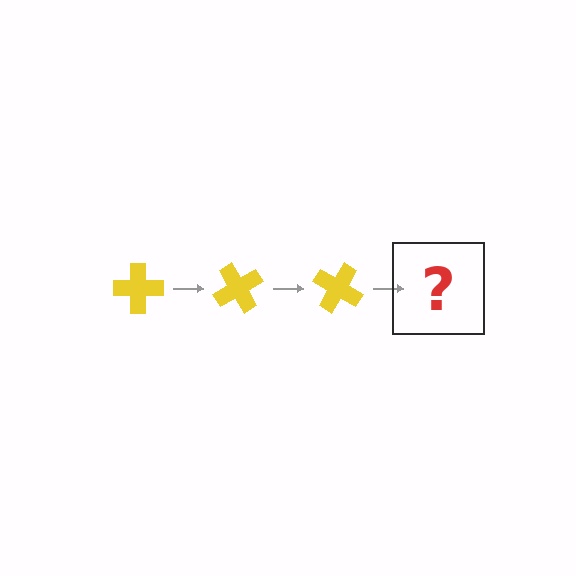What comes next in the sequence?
The next element should be a yellow cross rotated 180 degrees.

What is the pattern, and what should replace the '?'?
The pattern is that the cross rotates 60 degrees each step. The '?' should be a yellow cross rotated 180 degrees.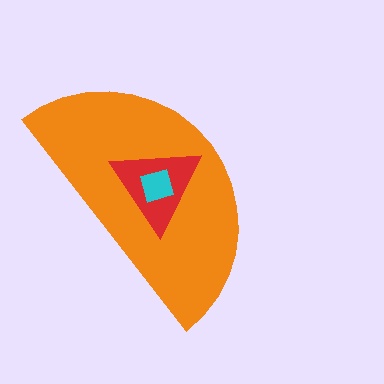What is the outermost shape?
The orange semicircle.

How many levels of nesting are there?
3.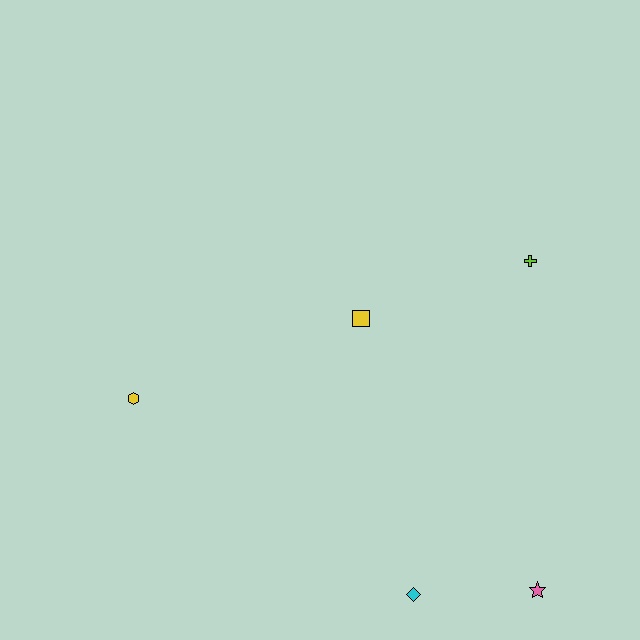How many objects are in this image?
There are 5 objects.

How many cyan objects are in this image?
There is 1 cyan object.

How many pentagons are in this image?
There are no pentagons.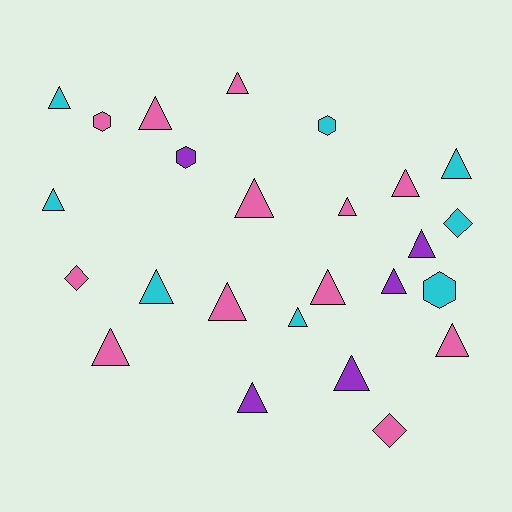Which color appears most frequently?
Pink, with 12 objects.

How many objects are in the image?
There are 25 objects.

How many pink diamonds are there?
There are 2 pink diamonds.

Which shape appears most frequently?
Triangle, with 18 objects.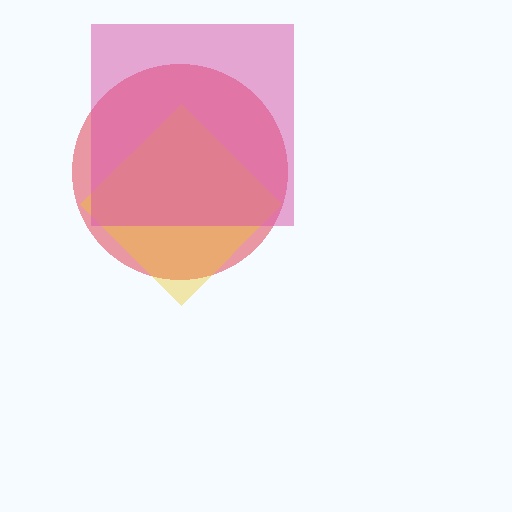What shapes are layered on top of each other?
The layered shapes are: a red circle, a yellow diamond, a pink square.